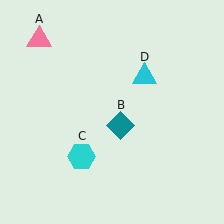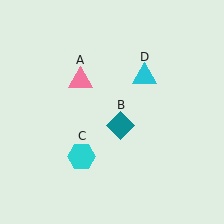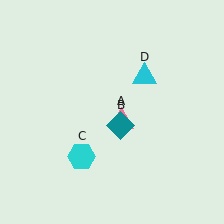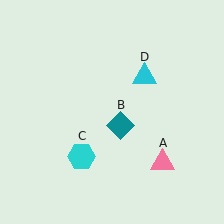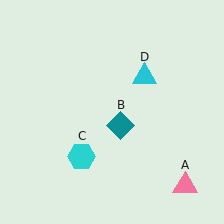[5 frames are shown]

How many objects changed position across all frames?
1 object changed position: pink triangle (object A).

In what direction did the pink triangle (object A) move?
The pink triangle (object A) moved down and to the right.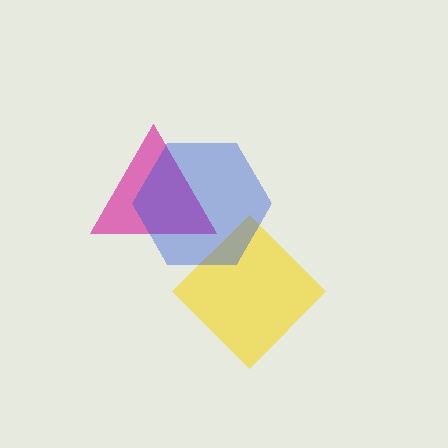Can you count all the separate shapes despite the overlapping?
Yes, there are 3 separate shapes.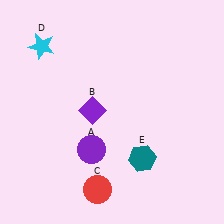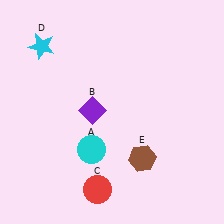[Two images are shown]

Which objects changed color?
A changed from purple to cyan. E changed from teal to brown.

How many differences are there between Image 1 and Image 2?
There are 2 differences between the two images.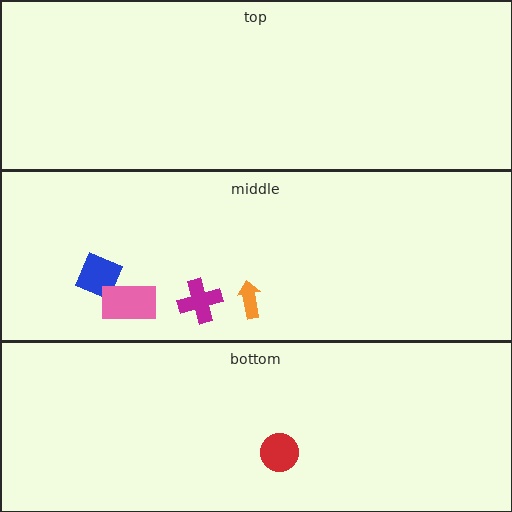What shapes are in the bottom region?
The red circle.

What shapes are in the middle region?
The orange arrow, the magenta cross, the blue diamond, the pink rectangle.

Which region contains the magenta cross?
The middle region.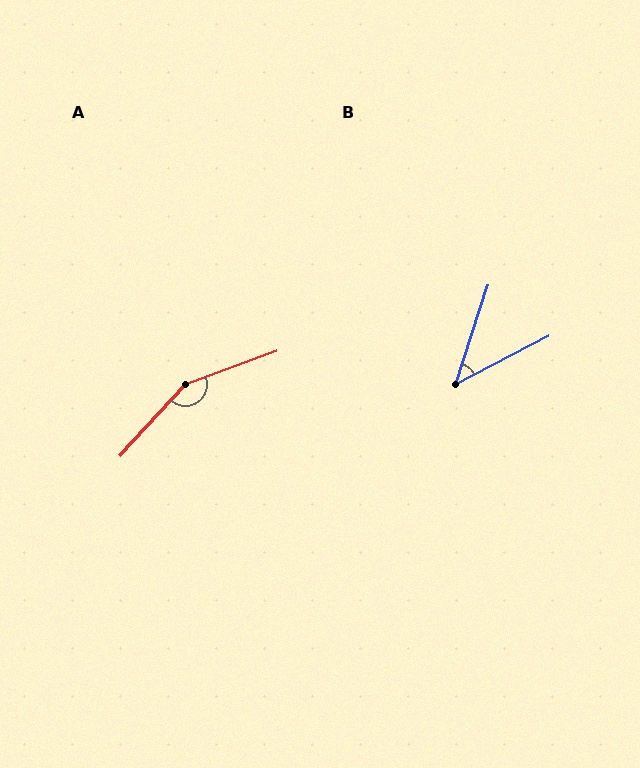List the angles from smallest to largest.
B (45°), A (153°).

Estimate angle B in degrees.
Approximately 45 degrees.